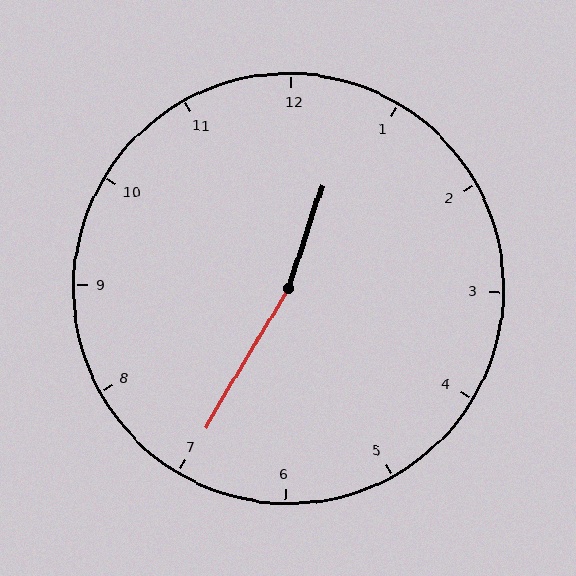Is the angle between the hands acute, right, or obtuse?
It is obtuse.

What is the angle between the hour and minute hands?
Approximately 168 degrees.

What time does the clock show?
12:35.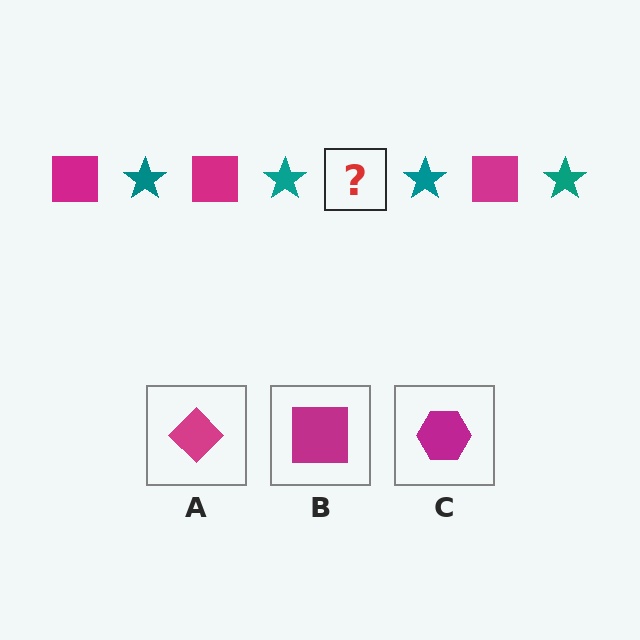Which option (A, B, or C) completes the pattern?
B.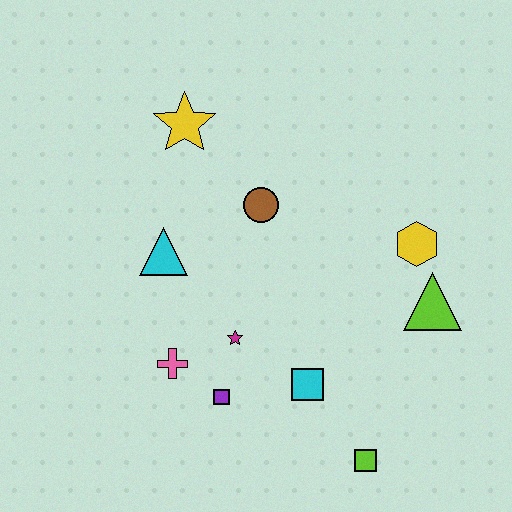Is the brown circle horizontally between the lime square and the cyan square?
No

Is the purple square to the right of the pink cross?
Yes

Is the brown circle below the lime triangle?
No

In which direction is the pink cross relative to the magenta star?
The pink cross is to the left of the magenta star.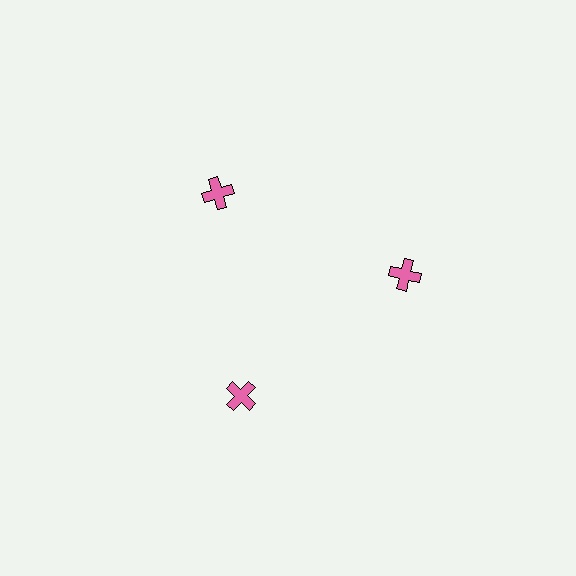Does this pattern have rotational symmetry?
Yes, this pattern has 3-fold rotational symmetry. It looks the same after rotating 120 degrees around the center.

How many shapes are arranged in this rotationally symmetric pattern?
There are 3 shapes, arranged in 3 groups of 1.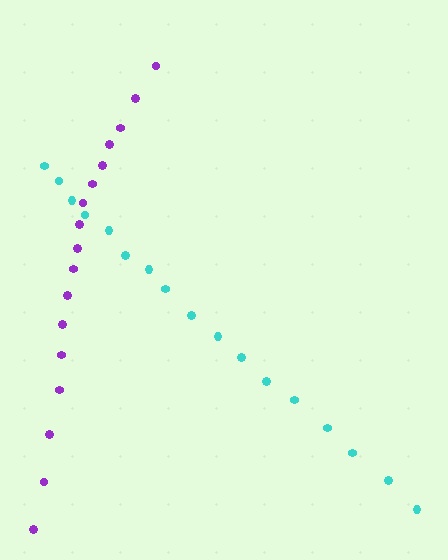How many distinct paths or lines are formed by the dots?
There are 2 distinct paths.